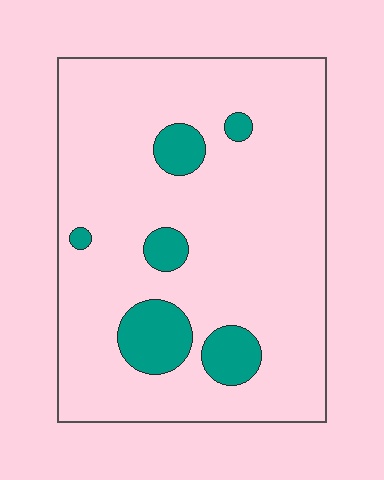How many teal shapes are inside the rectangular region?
6.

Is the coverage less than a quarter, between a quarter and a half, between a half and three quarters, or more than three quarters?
Less than a quarter.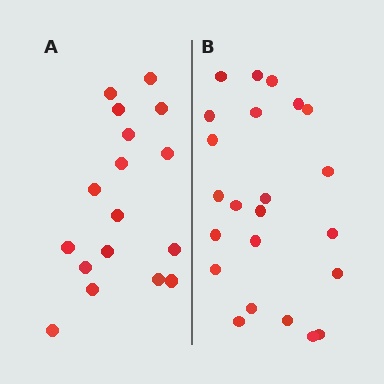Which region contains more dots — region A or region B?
Region B (the right region) has more dots.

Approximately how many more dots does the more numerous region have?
Region B has about 6 more dots than region A.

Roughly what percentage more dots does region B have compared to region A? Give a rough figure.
About 35% more.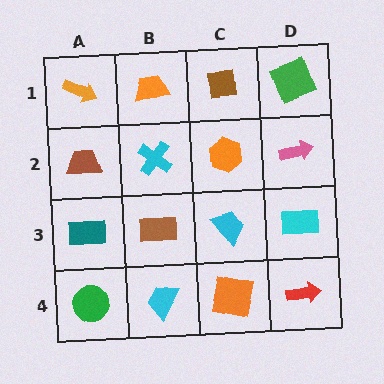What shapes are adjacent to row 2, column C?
A brown square (row 1, column C), a cyan trapezoid (row 3, column C), a cyan cross (row 2, column B), a pink arrow (row 2, column D).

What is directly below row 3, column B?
A cyan trapezoid.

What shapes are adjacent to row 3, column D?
A pink arrow (row 2, column D), a red arrow (row 4, column D), a cyan trapezoid (row 3, column C).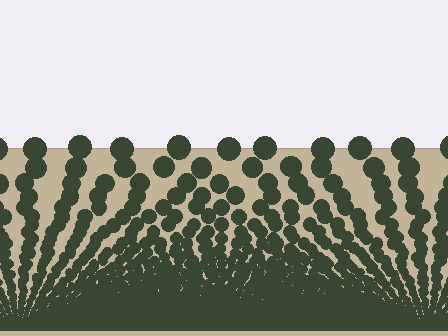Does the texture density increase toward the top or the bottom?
Density increases toward the bottom.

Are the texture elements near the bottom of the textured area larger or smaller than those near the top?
Smaller. The gradient is inverted — elements near the bottom are smaller and denser.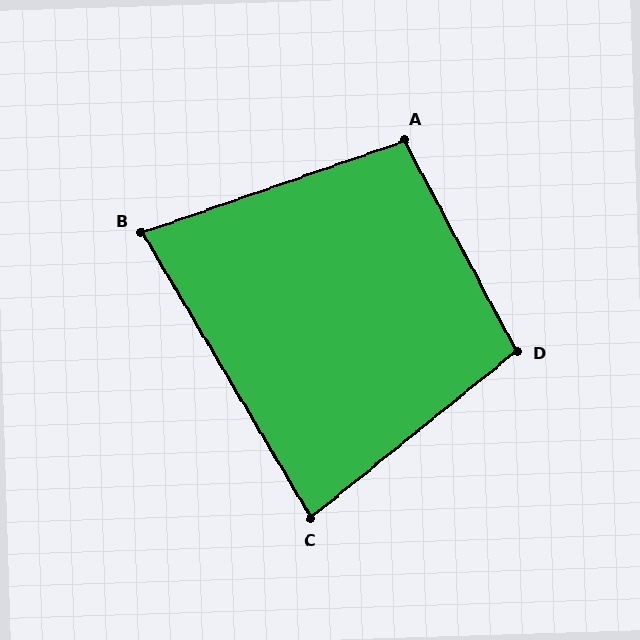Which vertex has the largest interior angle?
D, at approximately 101 degrees.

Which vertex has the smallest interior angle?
B, at approximately 79 degrees.